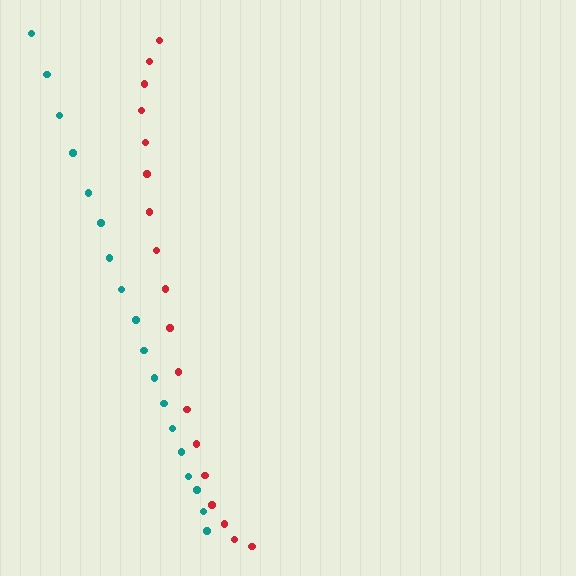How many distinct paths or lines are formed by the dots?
There are 2 distinct paths.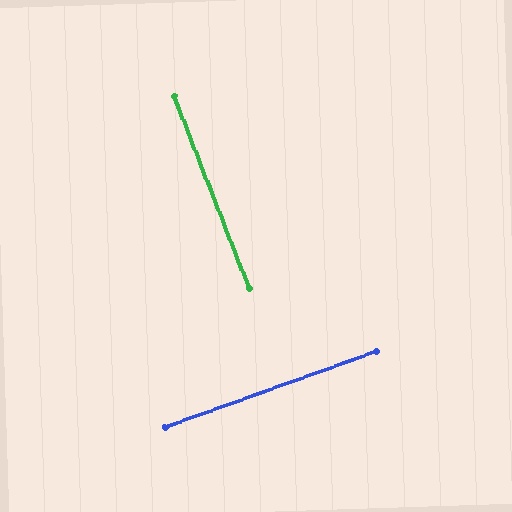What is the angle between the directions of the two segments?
Approximately 88 degrees.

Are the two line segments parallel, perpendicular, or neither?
Perpendicular — they meet at approximately 88°.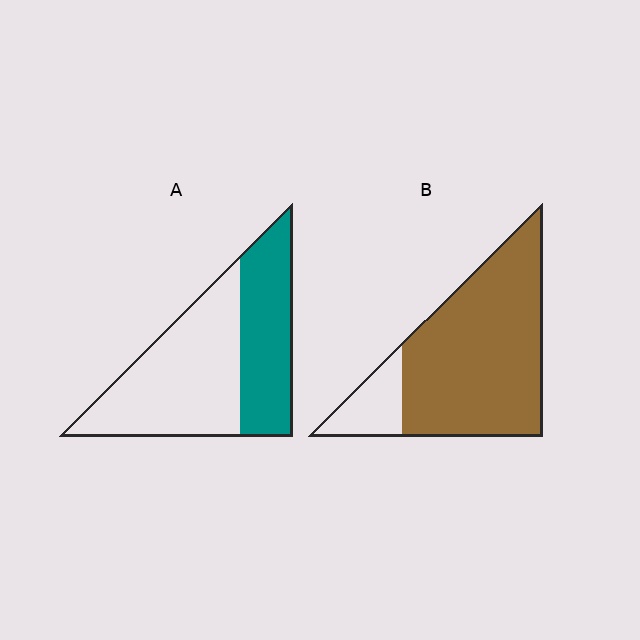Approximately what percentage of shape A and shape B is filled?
A is approximately 40% and B is approximately 85%.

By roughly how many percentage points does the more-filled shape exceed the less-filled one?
By roughly 45 percentage points (B over A).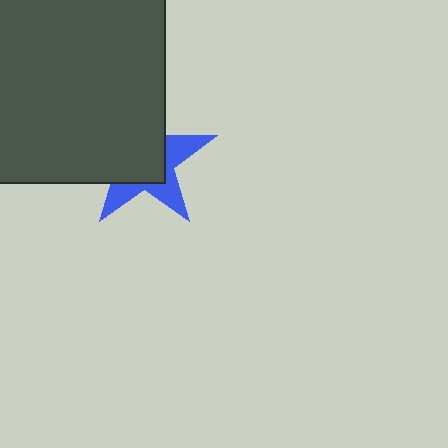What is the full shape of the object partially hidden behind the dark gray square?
The partially hidden object is a blue star.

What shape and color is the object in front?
The object in front is a dark gray square.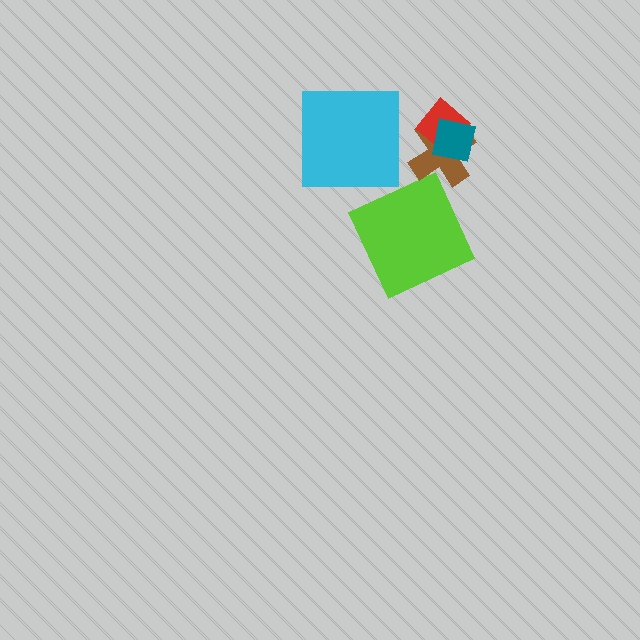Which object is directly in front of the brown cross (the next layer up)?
The red diamond is directly in front of the brown cross.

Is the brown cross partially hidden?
Yes, it is partially covered by another shape.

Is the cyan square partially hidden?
No, no other shape covers it.